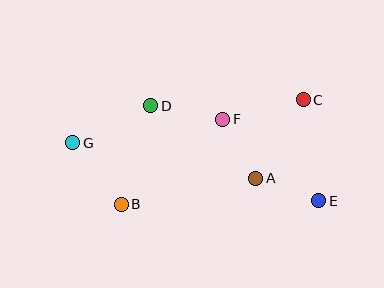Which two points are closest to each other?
Points A and E are closest to each other.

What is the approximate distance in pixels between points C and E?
The distance between C and E is approximately 102 pixels.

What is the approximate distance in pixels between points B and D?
The distance between B and D is approximately 103 pixels.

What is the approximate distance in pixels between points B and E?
The distance between B and E is approximately 198 pixels.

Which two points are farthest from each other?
Points E and G are farthest from each other.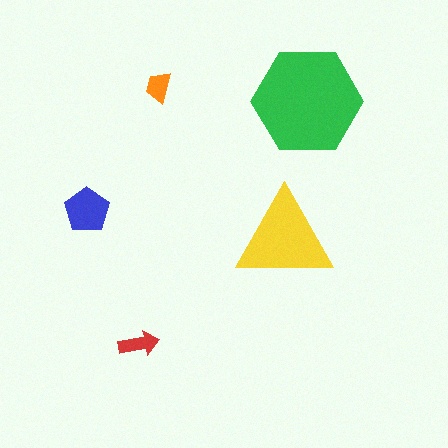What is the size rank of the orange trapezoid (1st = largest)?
5th.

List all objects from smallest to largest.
The orange trapezoid, the red arrow, the blue pentagon, the yellow triangle, the green hexagon.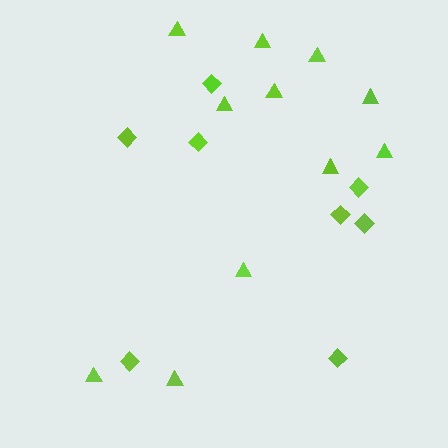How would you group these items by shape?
There are 2 groups: one group of triangles (11) and one group of diamonds (8).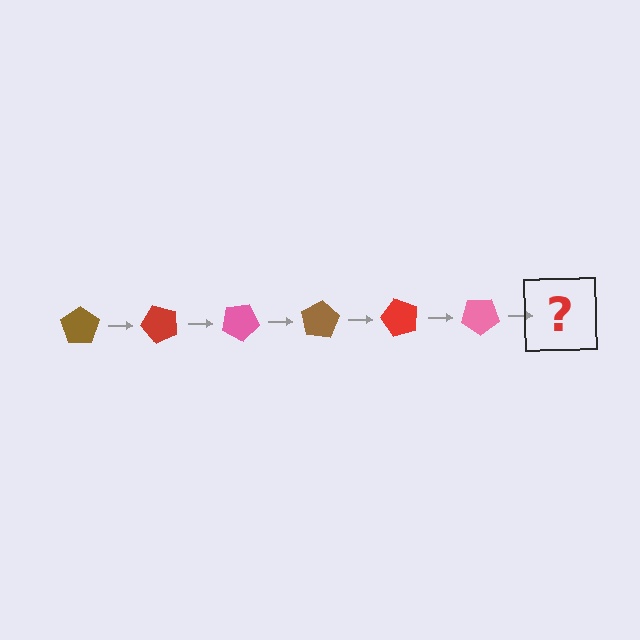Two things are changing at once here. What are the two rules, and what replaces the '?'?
The two rules are that it rotates 50 degrees each step and the color cycles through brown, red, and pink. The '?' should be a brown pentagon, rotated 300 degrees from the start.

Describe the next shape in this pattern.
It should be a brown pentagon, rotated 300 degrees from the start.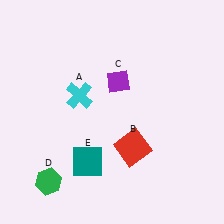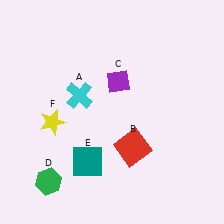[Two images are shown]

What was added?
A yellow star (F) was added in Image 2.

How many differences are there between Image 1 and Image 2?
There is 1 difference between the two images.